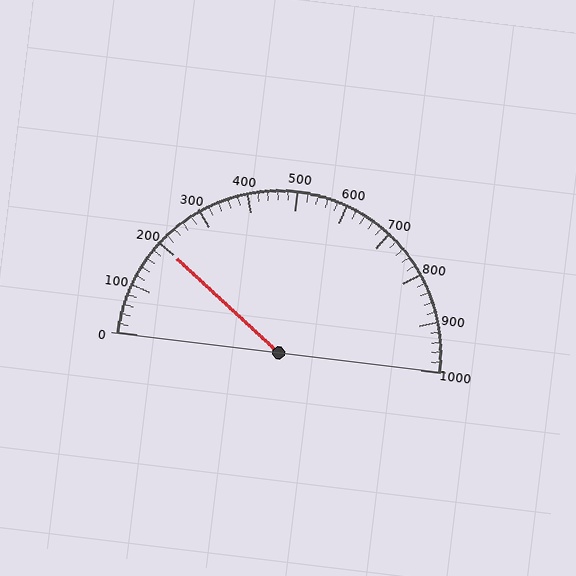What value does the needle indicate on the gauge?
The needle indicates approximately 200.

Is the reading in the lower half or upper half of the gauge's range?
The reading is in the lower half of the range (0 to 1000).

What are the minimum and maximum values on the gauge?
The gauge ranges from 0 to 1000.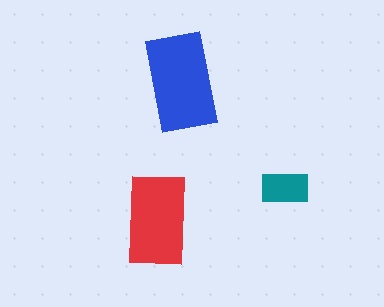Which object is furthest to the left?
The red rectangle is leftmost.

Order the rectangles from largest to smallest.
the blue one, the red one, the teal one.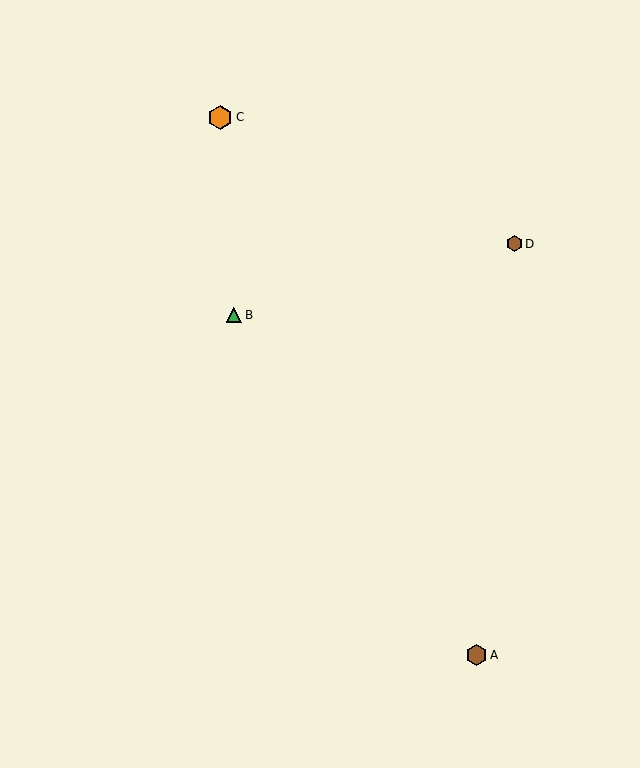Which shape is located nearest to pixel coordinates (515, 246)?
The brown hexagon (labeled D) at (514, 244) is nearest to that location.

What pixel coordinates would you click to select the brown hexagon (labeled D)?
Click at (514, 244) to select the brown hexagon D.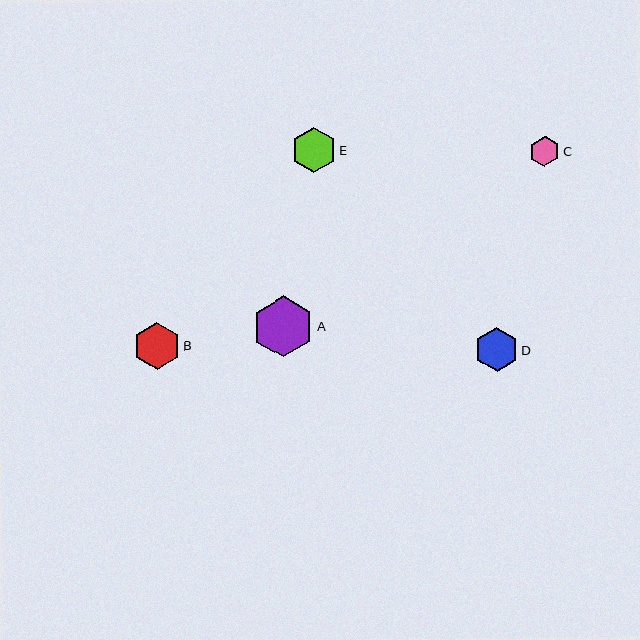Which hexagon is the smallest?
Hexagon C is the smallest with a size of approximately 30 pixels.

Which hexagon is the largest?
Hexagon A is the largest with a size of approximately 61 pixels.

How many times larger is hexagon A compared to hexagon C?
Hexagon A is approximately 2.0 times the size of hexagon C.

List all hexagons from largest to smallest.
From largest to smallest: A, B, E, D, C.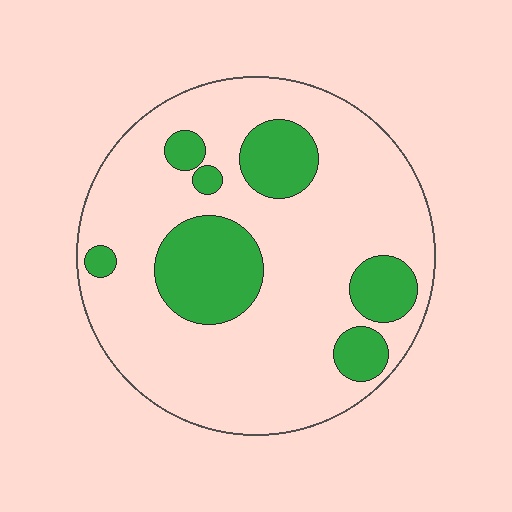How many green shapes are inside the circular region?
7.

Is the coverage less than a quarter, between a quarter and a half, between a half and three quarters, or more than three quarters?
Less than a quarter.